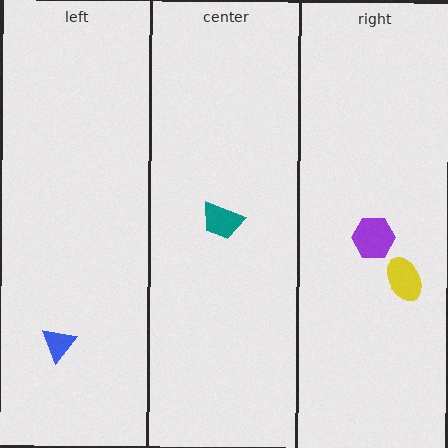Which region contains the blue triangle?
The left region.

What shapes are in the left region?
The blue triangle.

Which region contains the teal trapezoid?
The center region.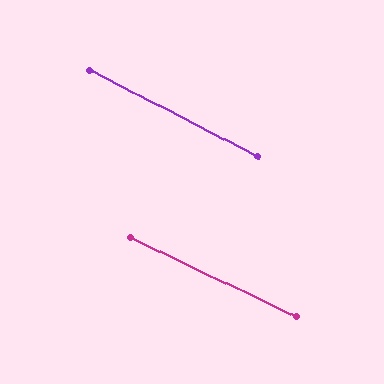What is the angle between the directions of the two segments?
Approximately 1 degree.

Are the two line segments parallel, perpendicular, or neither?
Parallel — their directions differ by only 1.5°.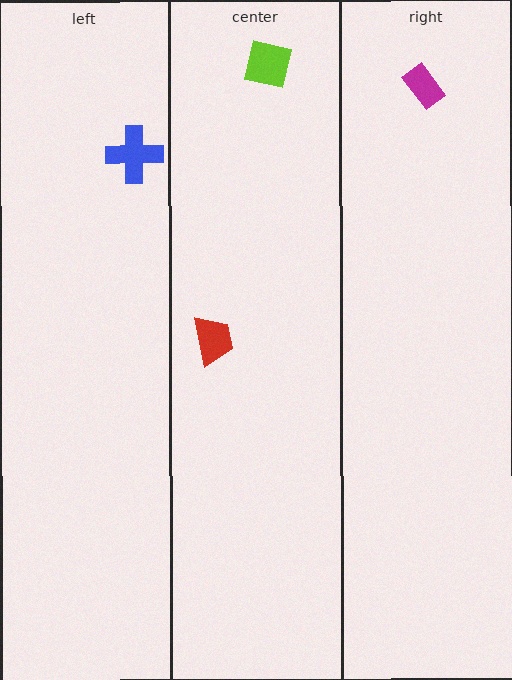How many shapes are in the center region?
2.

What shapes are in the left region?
The blue cross.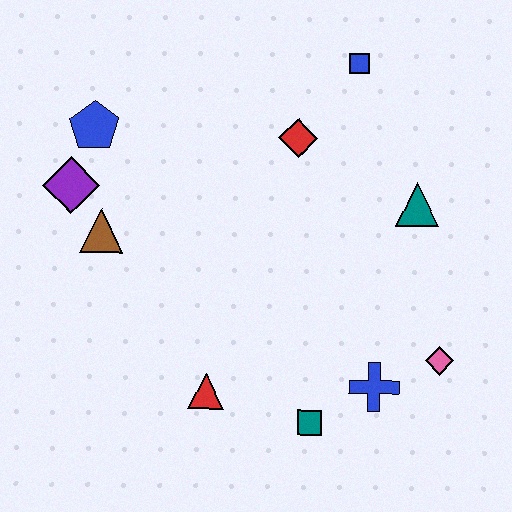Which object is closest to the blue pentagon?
The purple diamond is closest to the blue pentagon.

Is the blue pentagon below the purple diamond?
No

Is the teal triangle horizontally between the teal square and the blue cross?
No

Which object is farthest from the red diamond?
The teal square is farthest from the red diamond.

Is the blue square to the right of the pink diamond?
No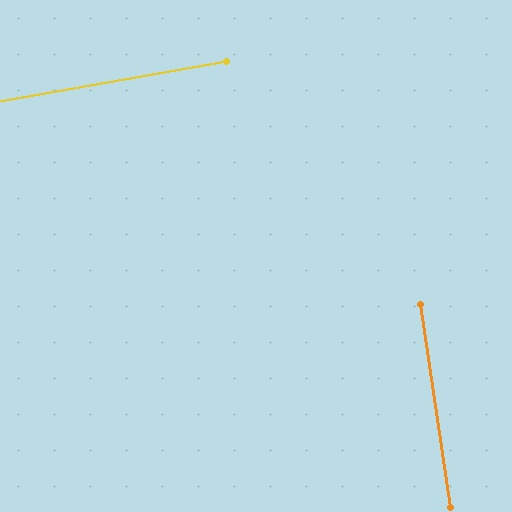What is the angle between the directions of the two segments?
Approximately 88 degrees.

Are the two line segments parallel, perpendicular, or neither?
Perpendicular — they meet at approximately 88°.